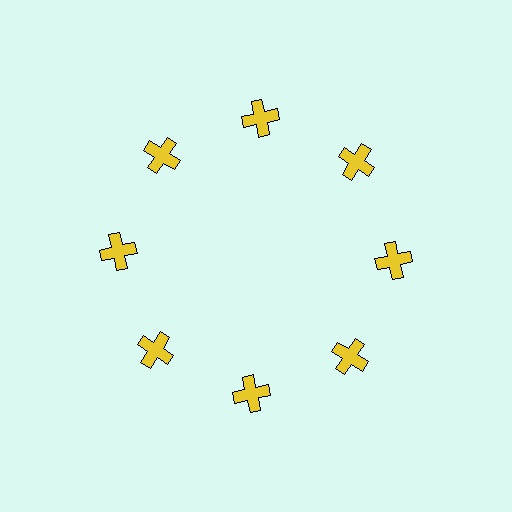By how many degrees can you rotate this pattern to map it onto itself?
The pattern maps onto itself every 45 degrees of rotation.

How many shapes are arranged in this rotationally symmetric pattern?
There are 8 shapes, arranged in 8 groups of 1.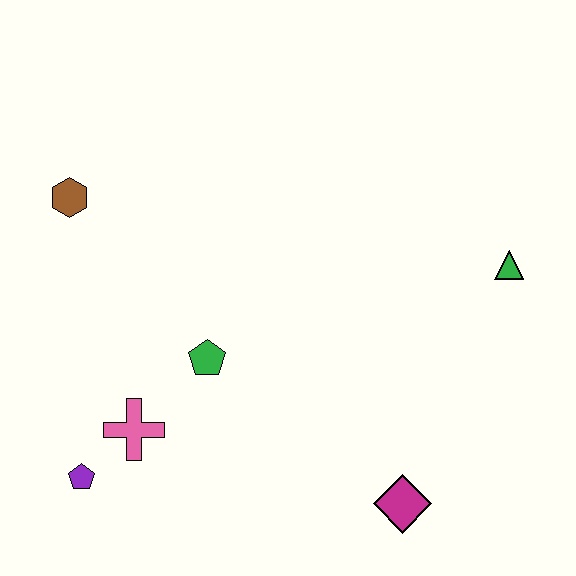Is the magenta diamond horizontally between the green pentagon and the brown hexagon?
No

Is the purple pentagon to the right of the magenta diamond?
No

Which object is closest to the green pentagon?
The pink cross is closest to the green pentagon.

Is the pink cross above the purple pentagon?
Yes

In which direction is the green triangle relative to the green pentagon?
The green triangle is to the right of the green pentagon.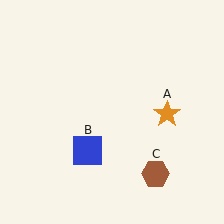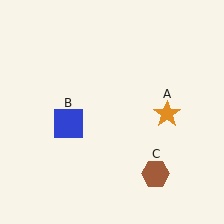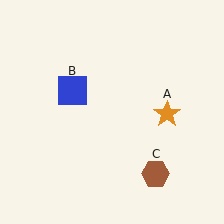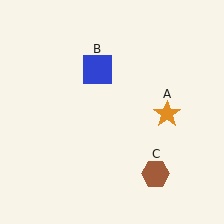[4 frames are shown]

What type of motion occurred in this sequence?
The blue square (object B) rotated clockwise around the center of the scene.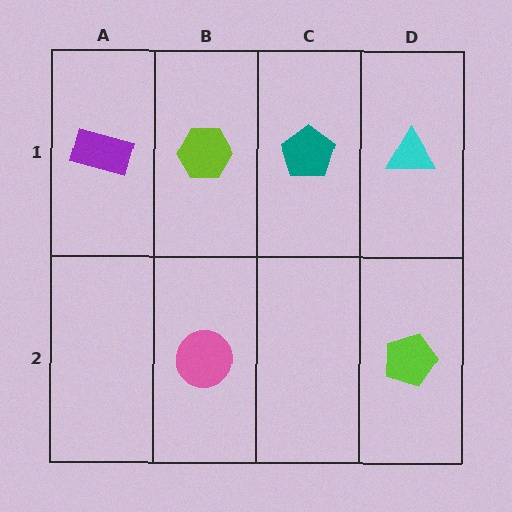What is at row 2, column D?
A lime pentagon.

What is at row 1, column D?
A cyan triangle.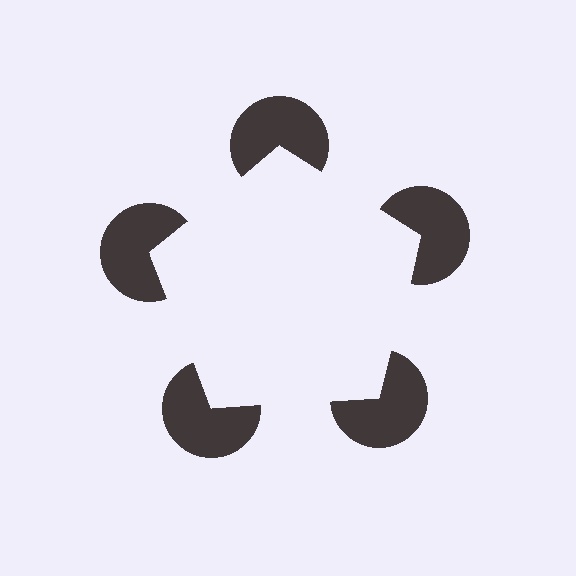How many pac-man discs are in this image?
There are 5 — one at each vertex of the illusory pentagon.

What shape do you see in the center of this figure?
An illusory pentagon — its edges are inferred from the aligned wedge cuts in the pac-man discs, not physically drawn.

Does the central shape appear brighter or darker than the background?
It typically appears slightly brighter than the background, even though no actual brightness change is drawn.